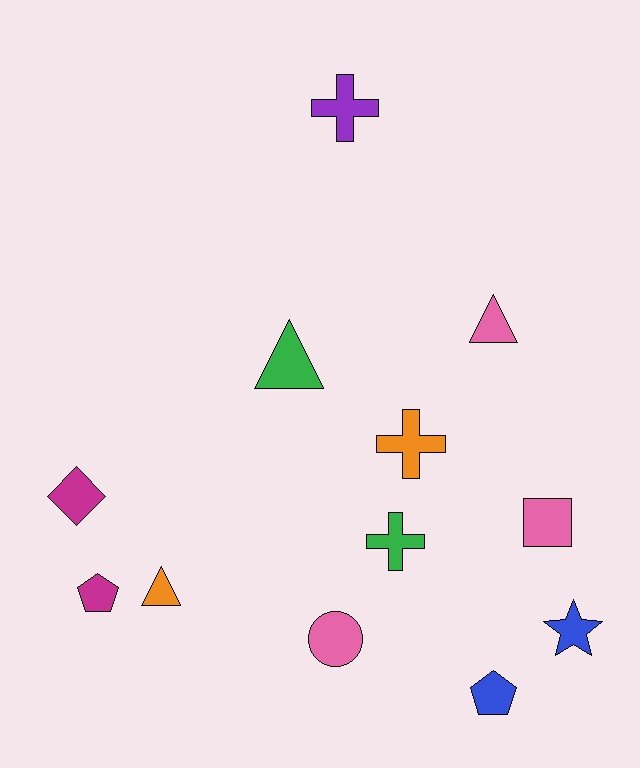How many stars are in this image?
There is 1 star.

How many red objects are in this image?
There are no red objects.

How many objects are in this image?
There are 12 objects.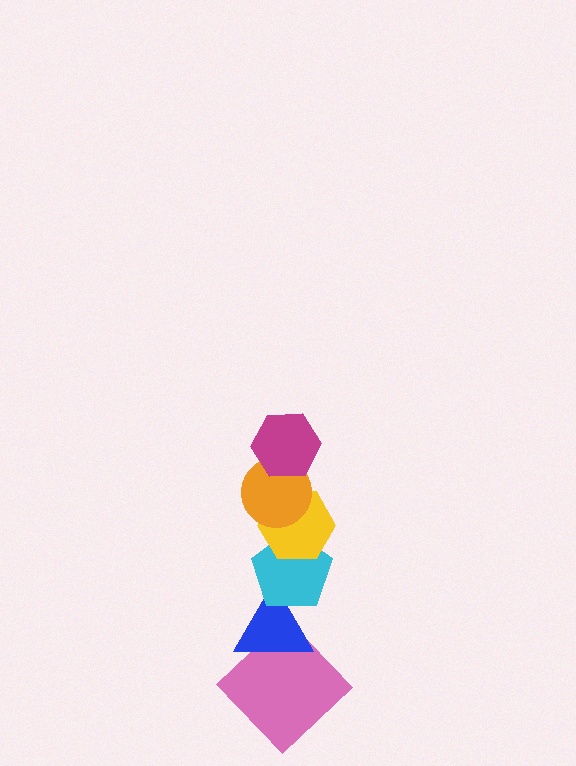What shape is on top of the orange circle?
The magenta hexagon is on top of the orange circle.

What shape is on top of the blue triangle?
The cyan pentagon is on top of the blue triangle.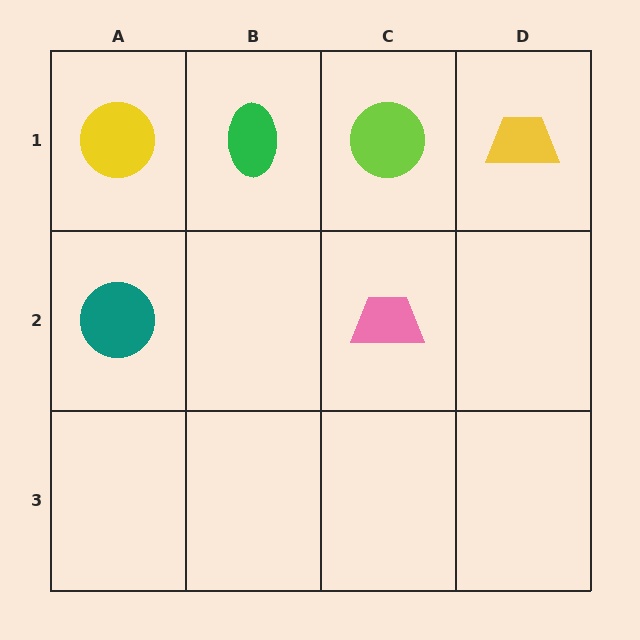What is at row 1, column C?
A lime circle.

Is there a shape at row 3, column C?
No, that cell is empty.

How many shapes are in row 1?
4 shapes.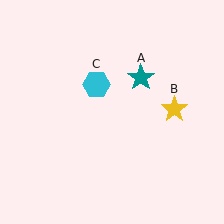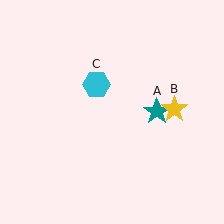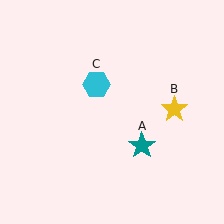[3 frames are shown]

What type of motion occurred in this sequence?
The teal star (object A) rotated clockwise around the center of the scene.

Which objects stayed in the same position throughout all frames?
Yellow star (object B) and cyan hexagon (object C) remained stationary.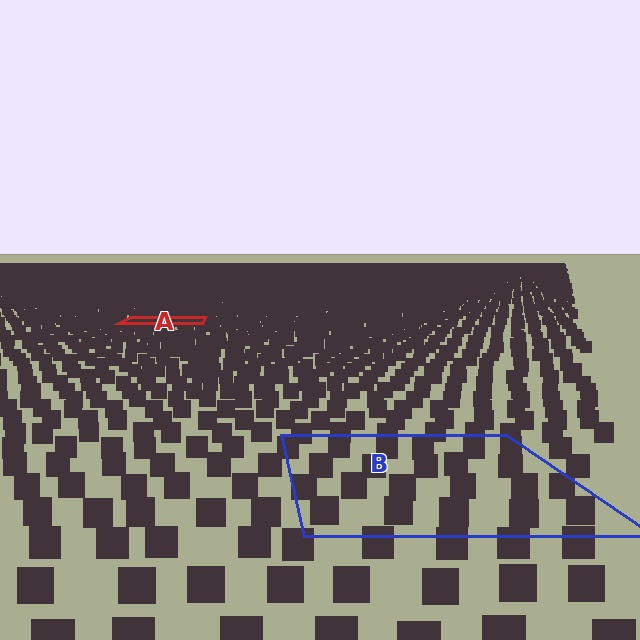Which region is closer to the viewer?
Region B is closer. The texture elements there are larger and more spread out.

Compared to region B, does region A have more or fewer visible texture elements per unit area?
Region A has more texture elements per unit area — they are packed more densely because it is farther away.